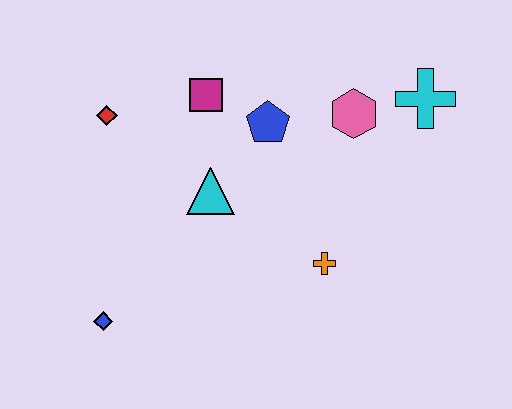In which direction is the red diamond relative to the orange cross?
The red diamond is to the left of the orange cross.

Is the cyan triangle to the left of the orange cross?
Yes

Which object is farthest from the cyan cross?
The blue diamond is farthest from the cyan cross.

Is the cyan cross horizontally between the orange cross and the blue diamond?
No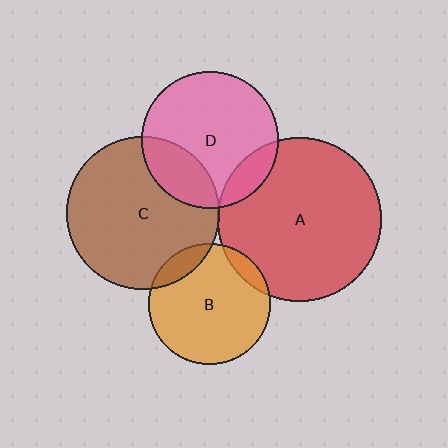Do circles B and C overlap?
Yes.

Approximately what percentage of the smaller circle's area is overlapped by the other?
Approximately 10%.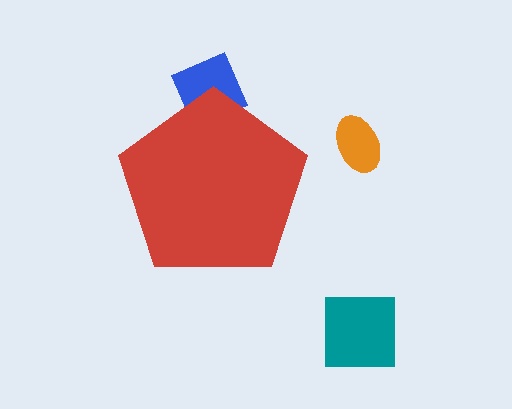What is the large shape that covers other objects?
A red pentagon.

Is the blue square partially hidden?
Yes, the blue square is partially hidden behind the red pentagon.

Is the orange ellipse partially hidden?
No, the orange ellipse is fully visible.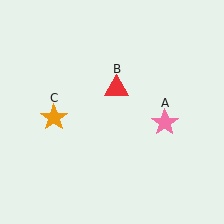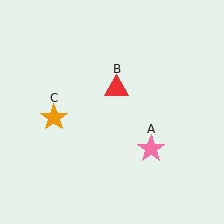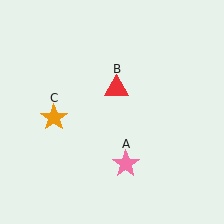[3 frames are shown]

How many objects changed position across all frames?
1 object changed position: pink star (object A).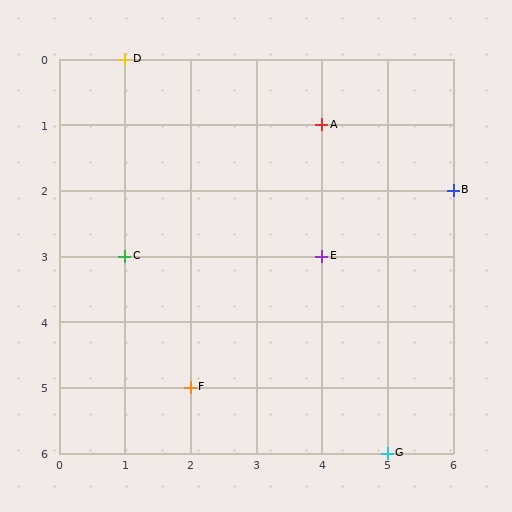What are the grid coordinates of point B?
Point B is at grid coordinates (6, 2).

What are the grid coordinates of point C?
Point C is at grid coordinates (1, 3).